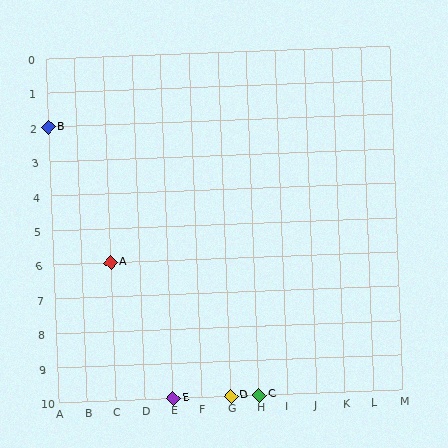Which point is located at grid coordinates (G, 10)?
Point D is at (G, 10).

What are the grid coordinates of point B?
Point B is at grid coordinates (A, 2).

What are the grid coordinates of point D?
Point D is at grid coordinates (G, 10).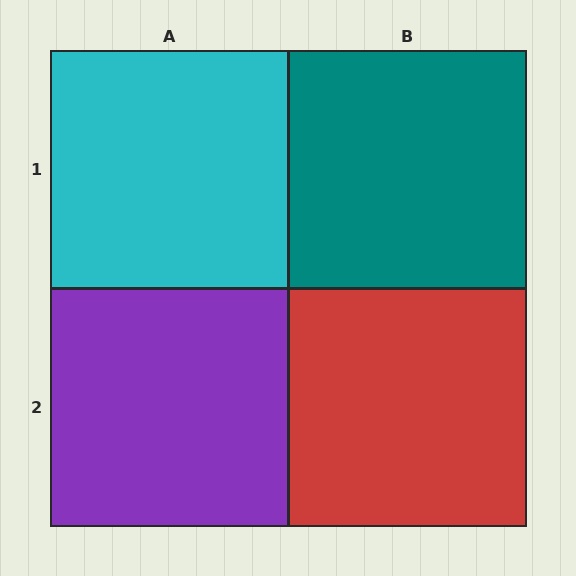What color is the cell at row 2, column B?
Red.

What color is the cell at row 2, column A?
Purple.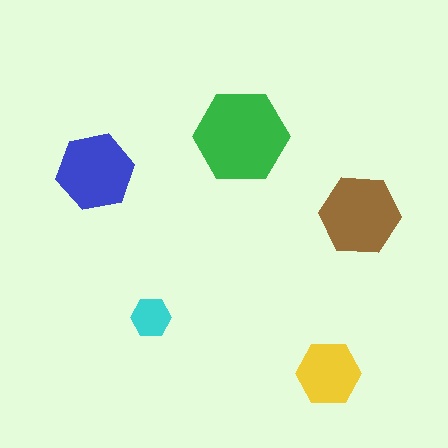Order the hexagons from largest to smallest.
the green one, the brown one, the blue one, the yellow one, the cyan one.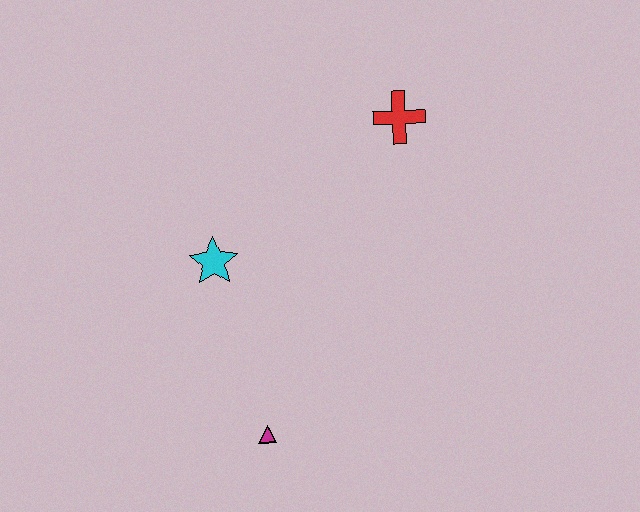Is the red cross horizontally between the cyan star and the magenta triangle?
No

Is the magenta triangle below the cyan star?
Yes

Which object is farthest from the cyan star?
The red cross is farthest from the cyan star.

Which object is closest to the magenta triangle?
The cyan star is closest to the magenta triangle.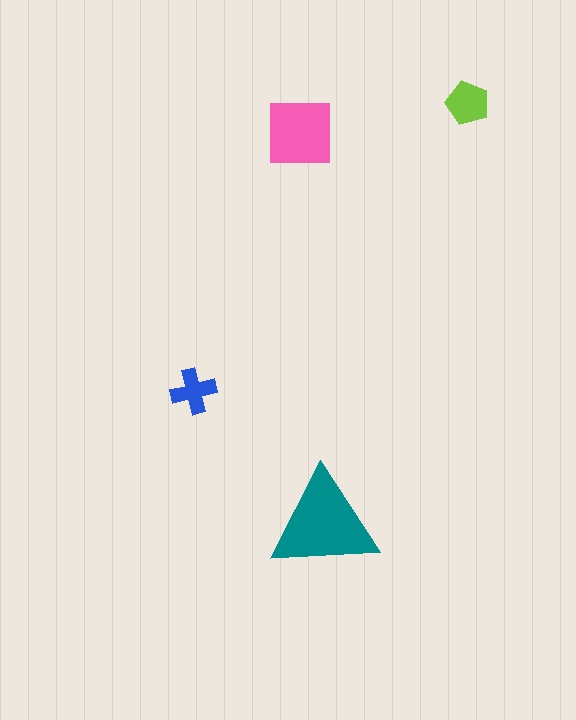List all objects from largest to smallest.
The teal triangle, the pink square, the lime pentagon, the blue cross.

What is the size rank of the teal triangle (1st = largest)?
1st.